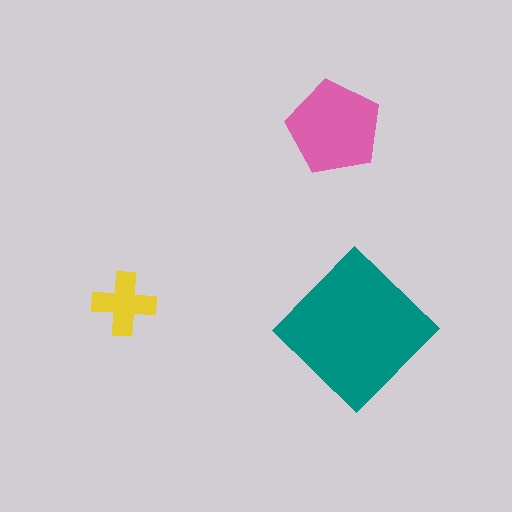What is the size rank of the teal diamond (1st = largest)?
1st.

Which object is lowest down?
The teal diamond is bottommost.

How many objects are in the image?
There are 3 objects in the image.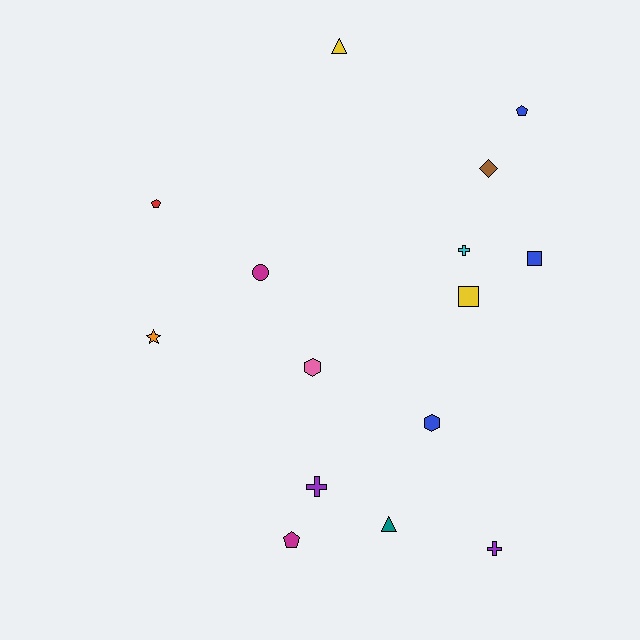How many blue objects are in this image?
There are 3 blue objects.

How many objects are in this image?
There are 15 objects.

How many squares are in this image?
There are 2 squares.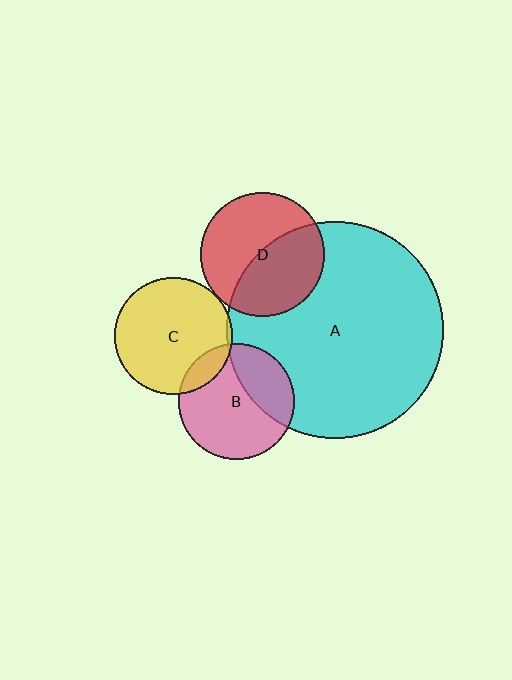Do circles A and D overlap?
Yes.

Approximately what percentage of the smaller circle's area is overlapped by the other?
Approximately 50%.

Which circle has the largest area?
Circle A (cyan).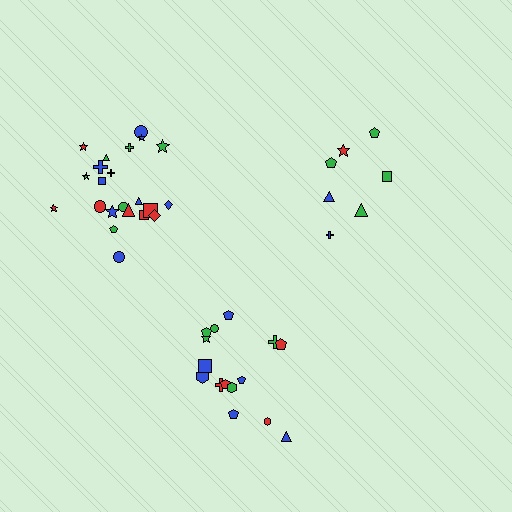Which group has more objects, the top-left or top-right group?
The top-left group.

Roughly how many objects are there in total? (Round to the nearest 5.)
Roughly 45 objects in total.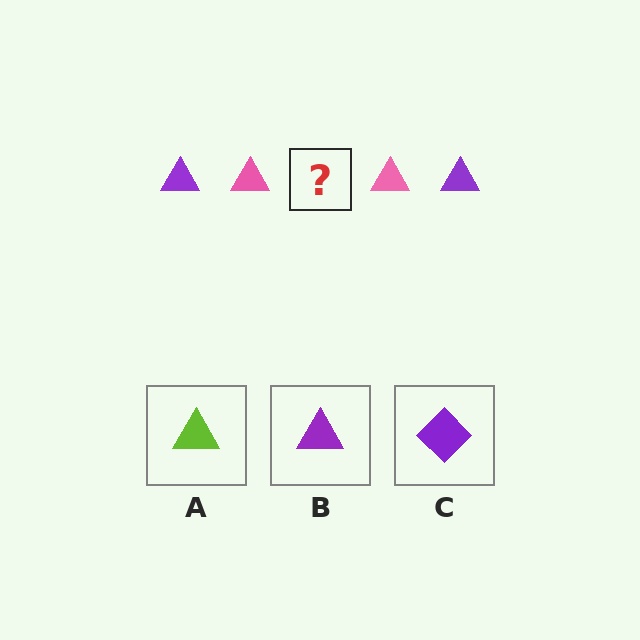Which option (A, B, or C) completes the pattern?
B.